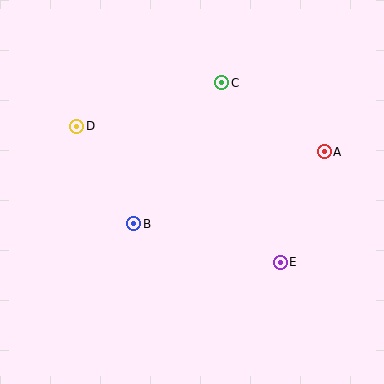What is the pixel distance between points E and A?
The distance between E and A is 119 pixels.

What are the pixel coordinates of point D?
Point D is at (77, 126).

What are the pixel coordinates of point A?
Point A is at (324, 152).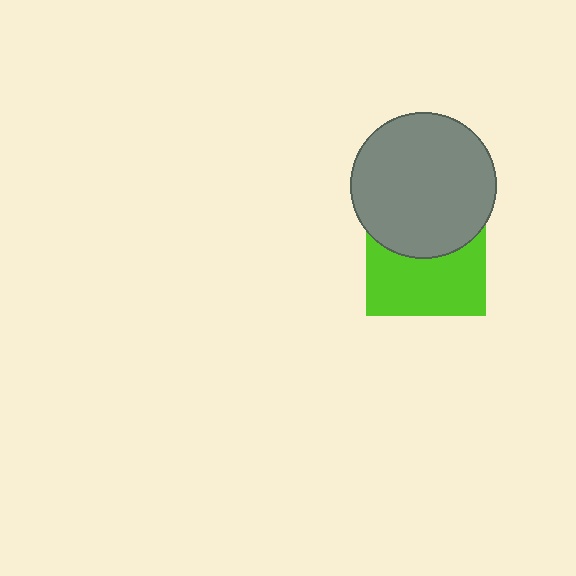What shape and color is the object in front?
The object in front is a gray circle.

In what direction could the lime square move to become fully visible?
The lime square could move down. That would shift it out from behind the gray circle entirely.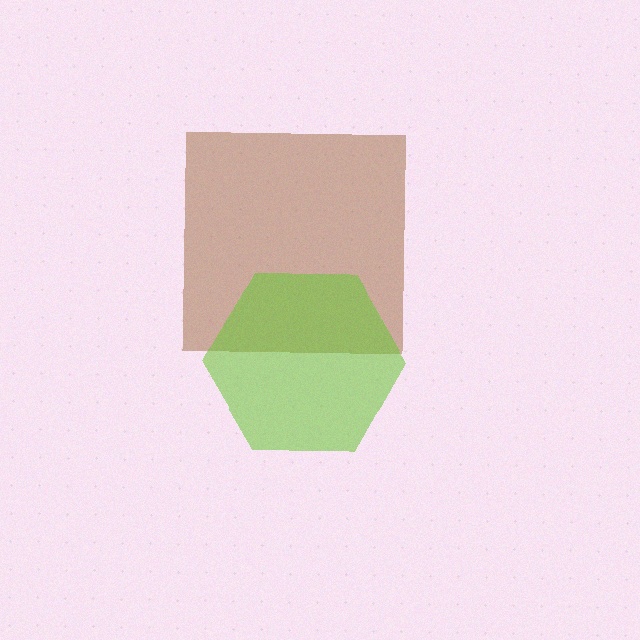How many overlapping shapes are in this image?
There are 2 overlapping shapes in the image.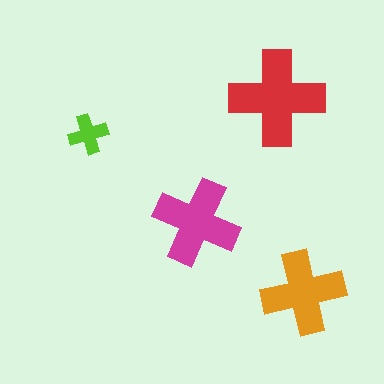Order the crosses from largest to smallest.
the red one, the magenta one, the orange one, the lime one.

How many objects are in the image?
There are 4 objects in the image.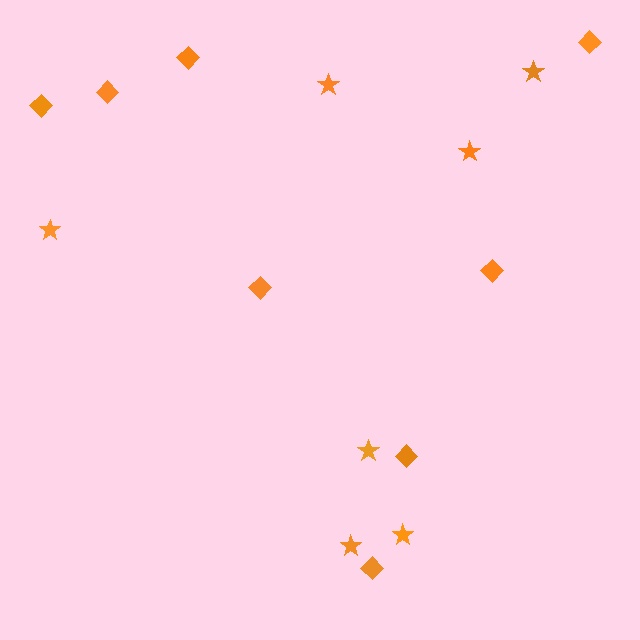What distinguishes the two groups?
There are 2 groups: one group of stars (7) and one group of diamonds (8).